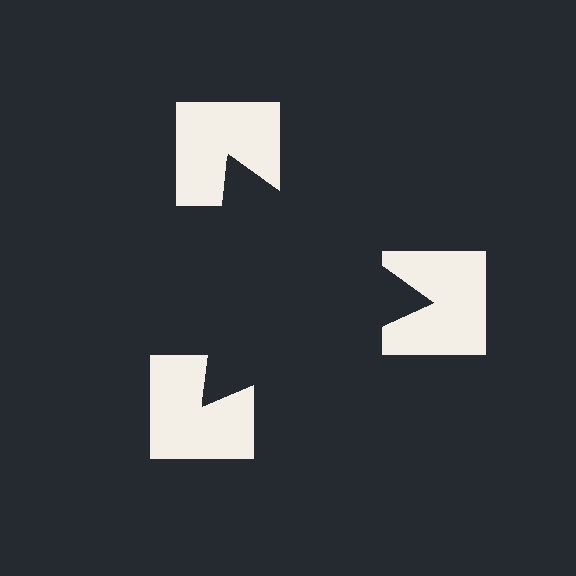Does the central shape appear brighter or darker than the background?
It typically appears slightly darker than the background, even though no actual brightness change is drawn.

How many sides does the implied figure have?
3 sides.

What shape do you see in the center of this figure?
An illusory triangle — its edges are inferred from the aligned wedge cuts in the notched squares, not physically drawn.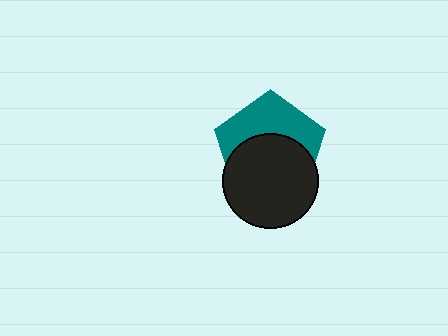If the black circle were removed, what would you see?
You would see the complete teal pentagon.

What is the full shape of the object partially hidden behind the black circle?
The partially hidden object is a teal pentagon.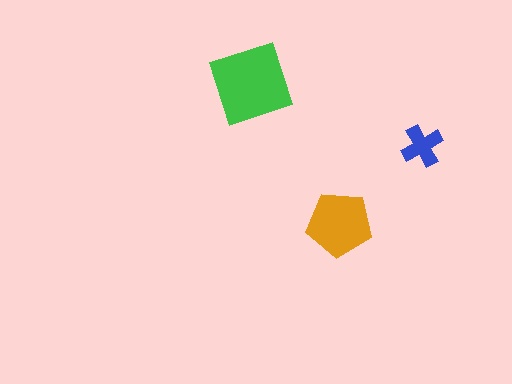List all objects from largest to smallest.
The green diamond, the orange pentagon, the blue cross.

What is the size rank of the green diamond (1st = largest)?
1st.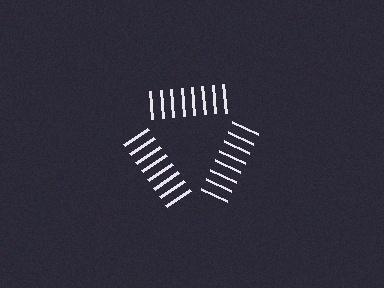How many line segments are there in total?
24 — 8 along each of the 3 edges.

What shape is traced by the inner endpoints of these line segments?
An illusory triangle — the line segments terminate on its edges but no continuous stroke is drawn.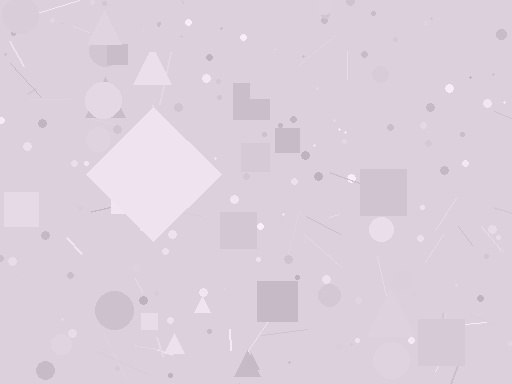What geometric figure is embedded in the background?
A diamond is embedded in the background.